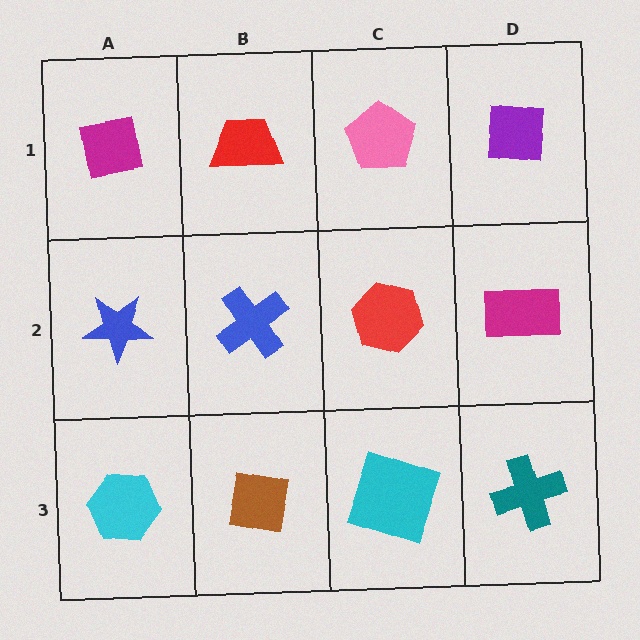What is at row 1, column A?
A magenta square.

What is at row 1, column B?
A red trapezoid.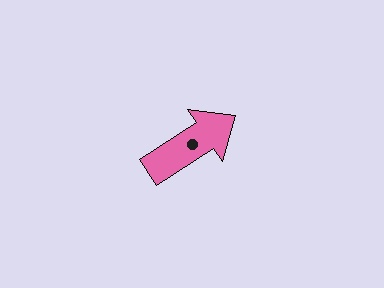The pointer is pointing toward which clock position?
Roughly 2 o'clock.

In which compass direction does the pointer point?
Northeast.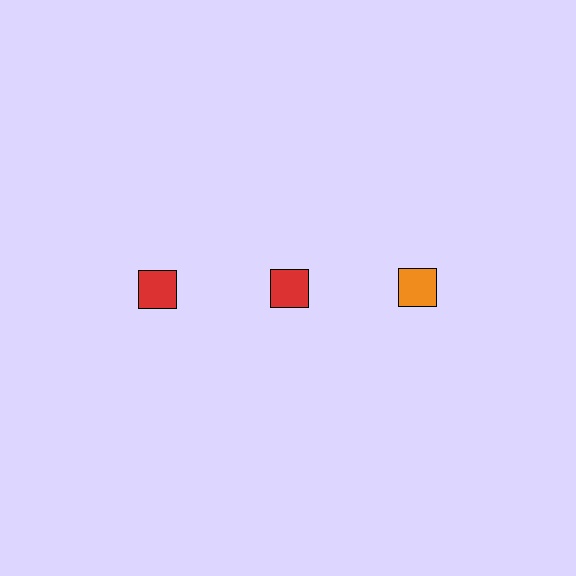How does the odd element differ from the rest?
It has a different color: orange instead of red.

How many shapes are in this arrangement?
There are 3 shapes arranged in a grid pattern.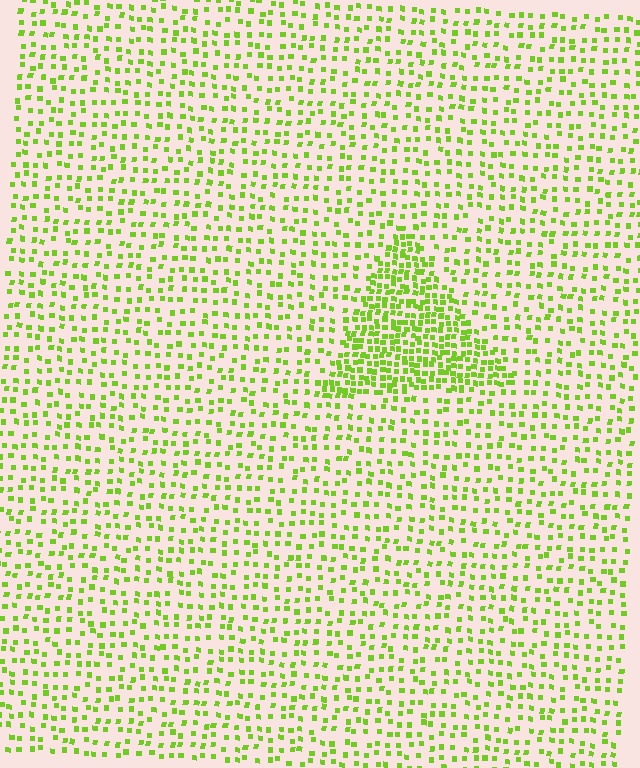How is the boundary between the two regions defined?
The boundary is defined by a change in element density (approximately 2.3x ratio). All elements are the same color, size, and shape.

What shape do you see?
I see a triangle.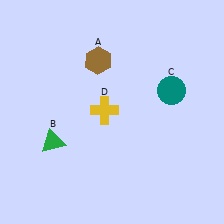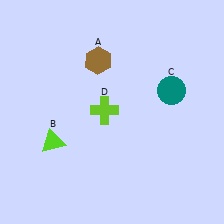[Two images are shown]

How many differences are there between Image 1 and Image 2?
There are 2 differences between the two images.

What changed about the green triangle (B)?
In Image 1, B is green. In Image 2, it changed to lime.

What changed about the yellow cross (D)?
In Image 1, D is yellow. In Image 2, it changed to lime.